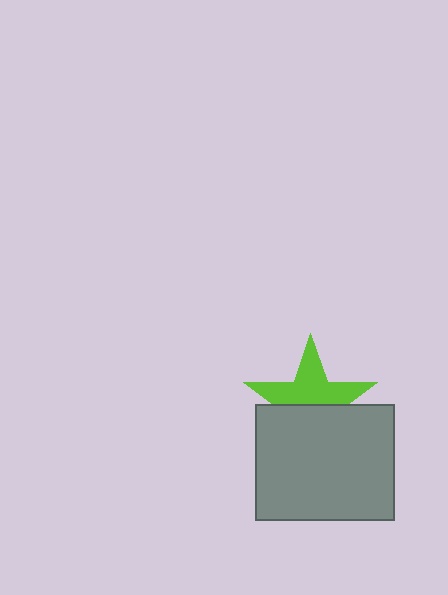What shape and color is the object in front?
The object in front is a gray rectangle.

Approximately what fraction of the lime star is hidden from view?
Roughly 47% of the lime star is hidden behind the gray rectangle.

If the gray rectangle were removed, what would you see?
You would see the complete lime star.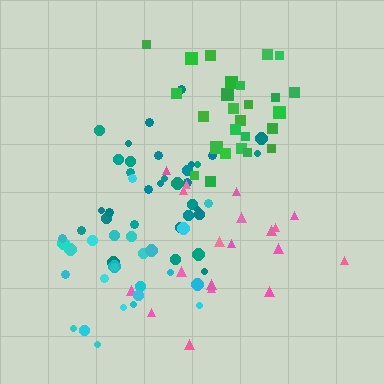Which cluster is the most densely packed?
Cyan.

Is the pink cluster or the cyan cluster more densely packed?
Cyan.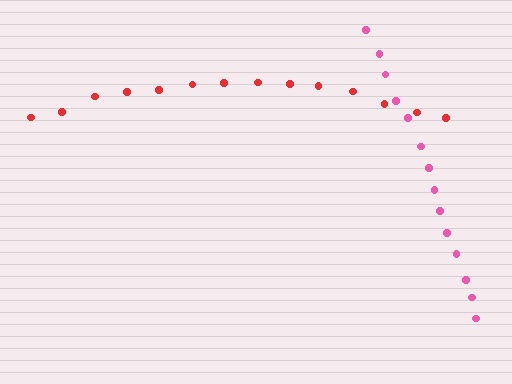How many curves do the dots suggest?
There are 2 distinct paths.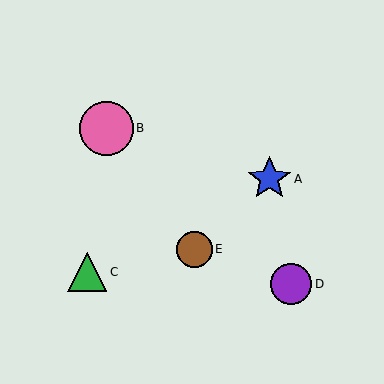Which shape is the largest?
The pink circle (labeled B) is the largest.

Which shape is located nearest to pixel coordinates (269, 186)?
The blue star (labeled A) at (269, 179) is nearest to that location.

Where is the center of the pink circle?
The center of the pink circle is at (106, 128).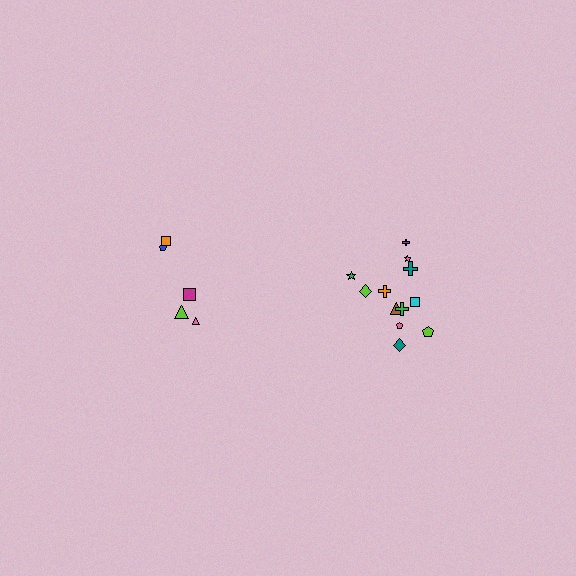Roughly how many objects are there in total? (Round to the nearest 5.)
Roughly 15 objects in total.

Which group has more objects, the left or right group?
The right group.